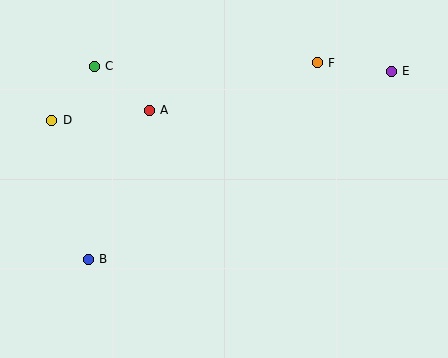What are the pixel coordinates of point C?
Point C is at (94, 66).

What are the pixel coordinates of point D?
Point D is at (52, 120).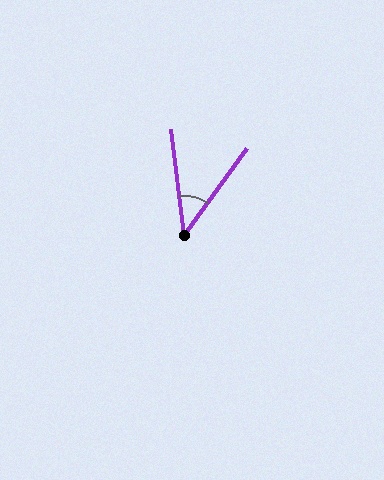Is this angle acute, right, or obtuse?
It is acute.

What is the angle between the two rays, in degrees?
Approximately 43 degrees.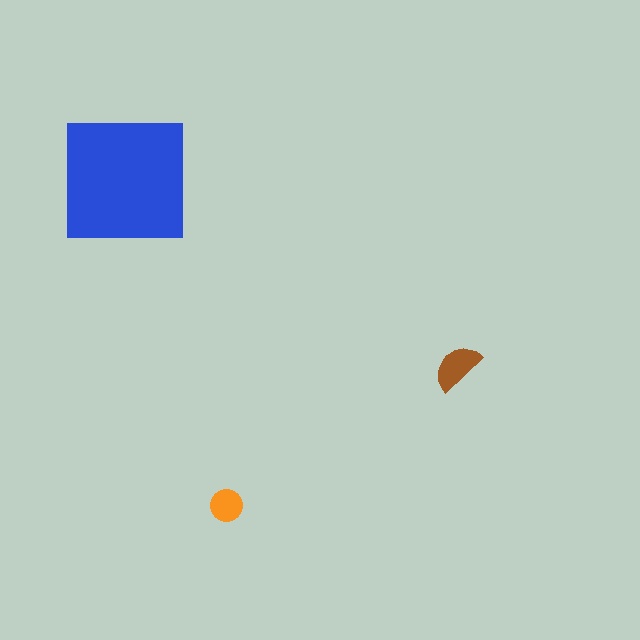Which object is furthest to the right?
The brown semicircle is rightmost.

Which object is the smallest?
The orange circle.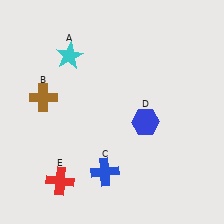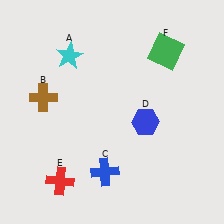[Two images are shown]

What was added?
A green square (F) was added in Image 2.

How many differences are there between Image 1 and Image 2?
There is 1 difference between the two images.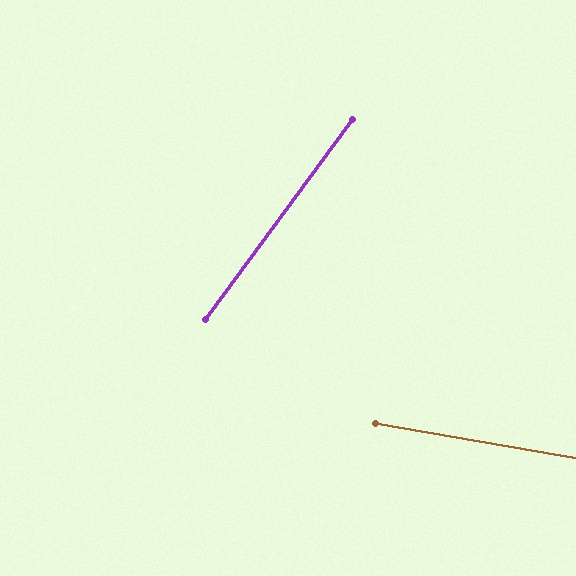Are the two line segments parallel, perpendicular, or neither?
Neither parallel nor perpendicular — they differ by about 63°.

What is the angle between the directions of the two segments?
Approximately 63 degrees.